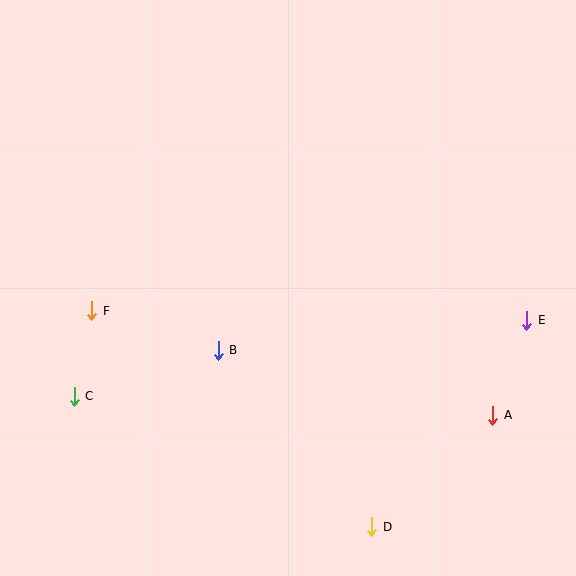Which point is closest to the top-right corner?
Point E is closest to the top-right corner.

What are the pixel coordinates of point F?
Point F is at (92, 311).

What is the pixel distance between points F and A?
The distance between F and A is 414 pixels.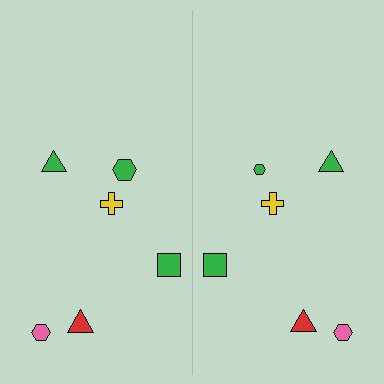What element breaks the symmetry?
The green hexagon on the right side has a different size than its mirror counterpart.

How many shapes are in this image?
There are 12 shapes in this image.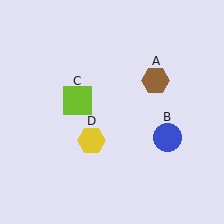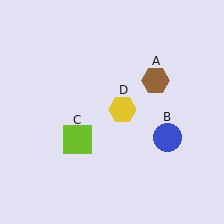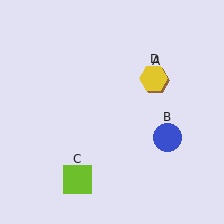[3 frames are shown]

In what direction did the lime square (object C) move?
The lime square (object C) moved down.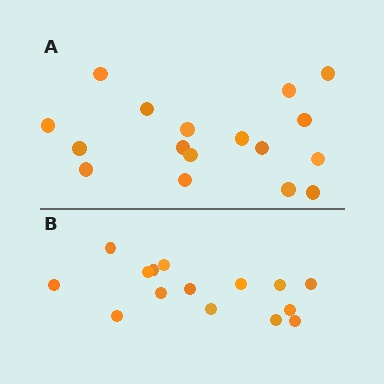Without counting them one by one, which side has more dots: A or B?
Region A (the top region) has more dots.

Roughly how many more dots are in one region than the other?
Region A has just a few more — roughly 2 or 3 more dots than region B.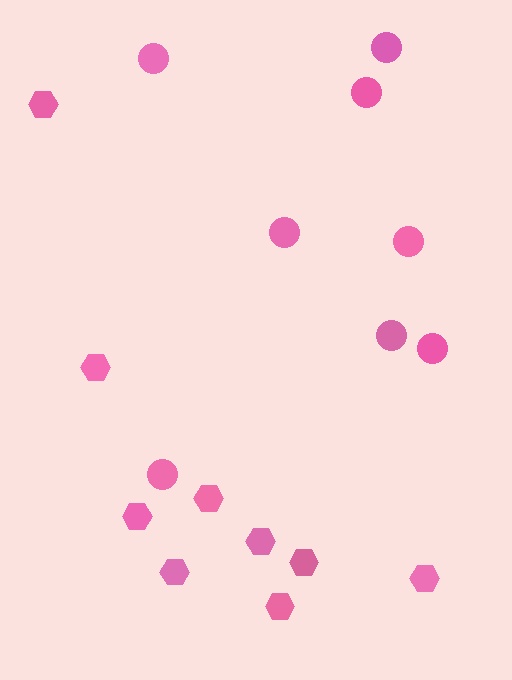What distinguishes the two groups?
There are 2 groups: one group of hexagons (9) and one group of circles (8).